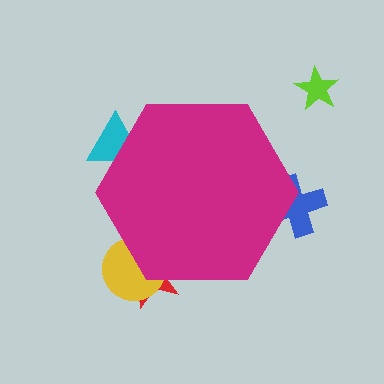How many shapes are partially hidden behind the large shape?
4 shapes are partially hidden.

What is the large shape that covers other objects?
A magenta hexagon.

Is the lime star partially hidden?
No, the lime star is fully visible.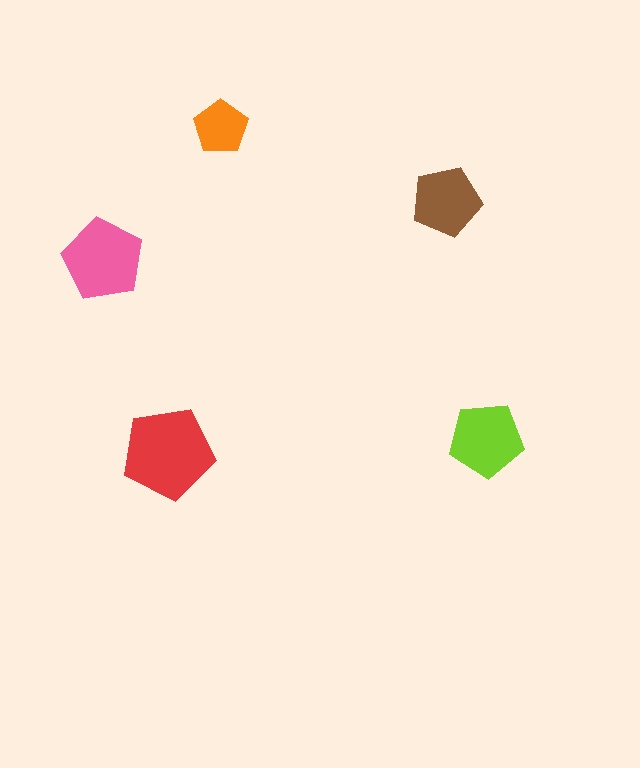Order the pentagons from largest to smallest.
the red one, the pink one, the lime one, the brown one, the orange one.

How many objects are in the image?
There are 5 objects in the image.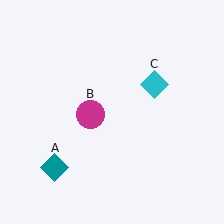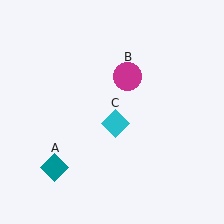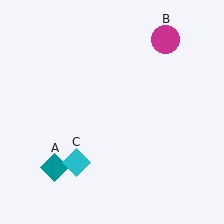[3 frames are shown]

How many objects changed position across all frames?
2 objects changed position: magenta circle (object B), cyan diamond (object C).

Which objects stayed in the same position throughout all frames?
Teal diamond (object A) remained stationary.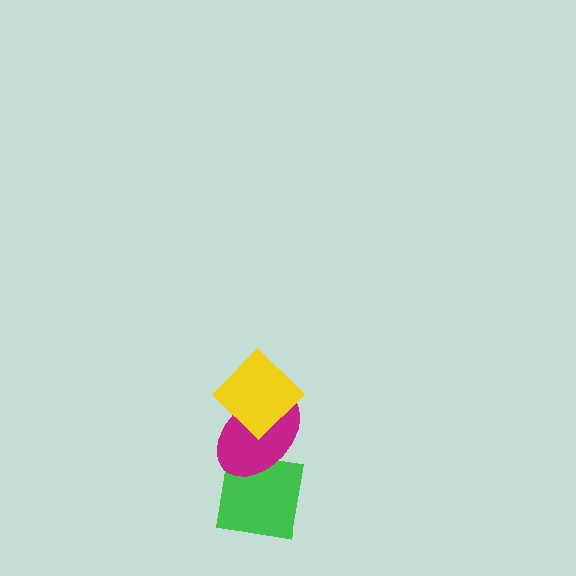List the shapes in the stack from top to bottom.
From top to bottom: the yellow diamond, the magenta ellipse, the green square.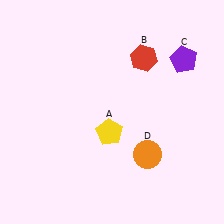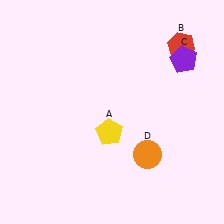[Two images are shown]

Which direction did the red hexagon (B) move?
The red hexagon (B) moved right.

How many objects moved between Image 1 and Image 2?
1 object moved between the two images.